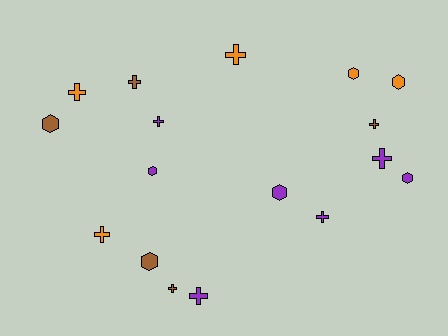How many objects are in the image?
There are 17 objects.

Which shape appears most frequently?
Cross, with 10 objects.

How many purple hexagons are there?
There are 3 purple hexagons.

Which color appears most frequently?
Purple, with 7 objects.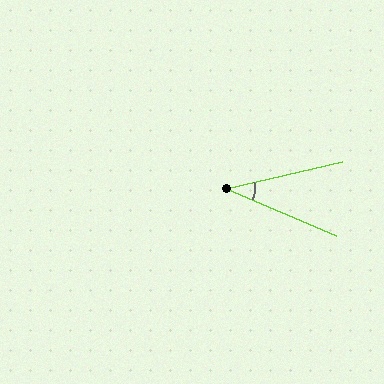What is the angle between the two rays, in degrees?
Approximately 36 degrees.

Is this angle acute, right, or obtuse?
It is acute.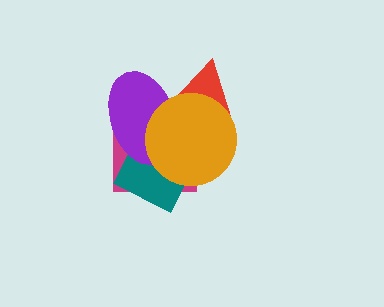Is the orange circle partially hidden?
No, no other shape covers it.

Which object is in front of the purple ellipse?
The orange circle is in front of the purple ellipse.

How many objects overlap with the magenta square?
3 objects overlap with the magenta square.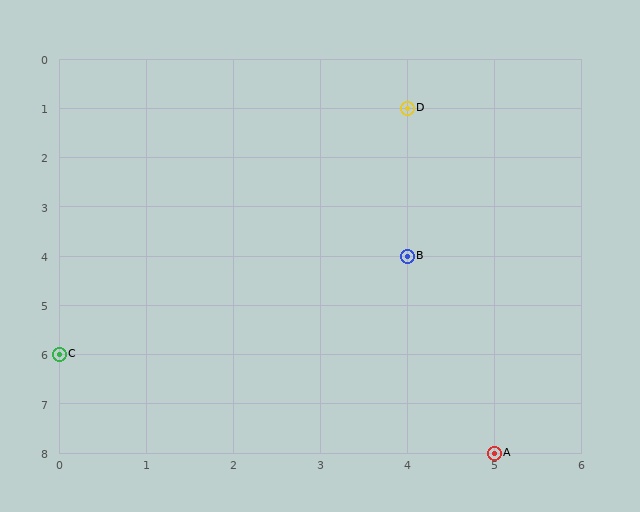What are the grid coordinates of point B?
Point B is at grid coordinates (4, 4).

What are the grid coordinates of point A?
Point A is at grid coordinates (5, 8).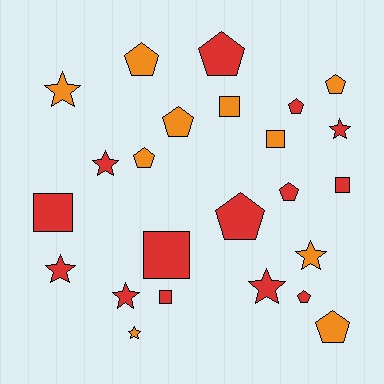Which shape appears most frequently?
Pentagon, with 10 objects.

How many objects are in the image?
There are 24 objects.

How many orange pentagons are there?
There are 5 orange pentagons.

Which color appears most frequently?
Red, with 14 objects.